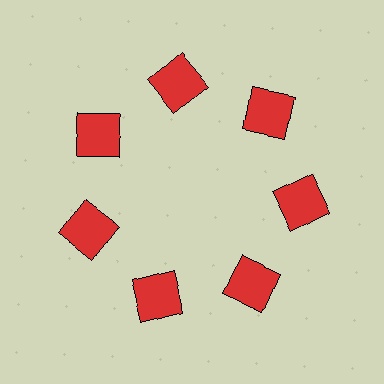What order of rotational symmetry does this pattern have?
This pattern has 7-fold rotational symmetry.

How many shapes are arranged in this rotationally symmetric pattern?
There are 7 shapes, arranged in 7 groups of 1.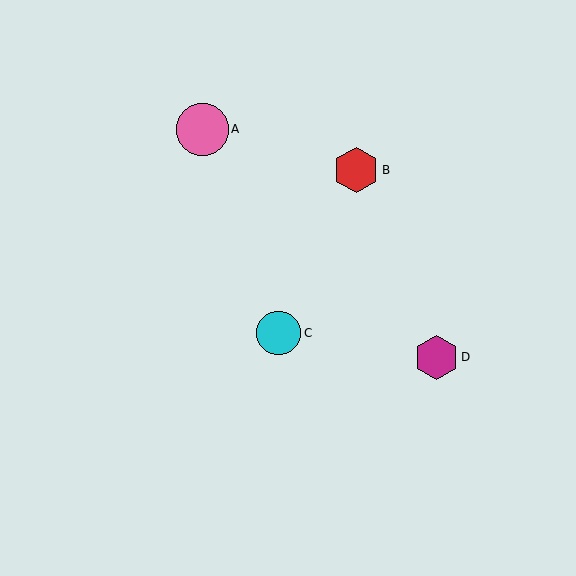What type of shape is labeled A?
Shape A is a pink circle.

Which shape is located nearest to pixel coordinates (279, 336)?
The cyan circle (labeled C) at (279, 333) is nearest to that location.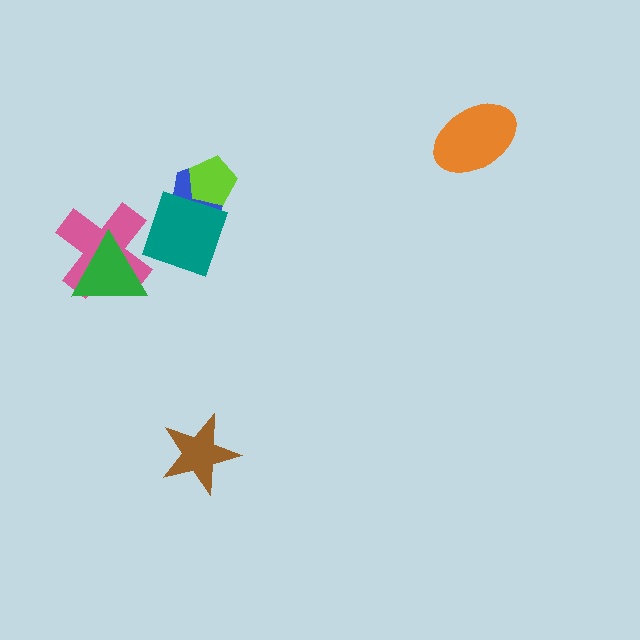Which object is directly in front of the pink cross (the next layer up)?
The green triangle is directly in front of the pink cross.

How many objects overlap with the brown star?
0 objects overlap with the brown star.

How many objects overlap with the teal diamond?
3 objects overlap with the teal diamond.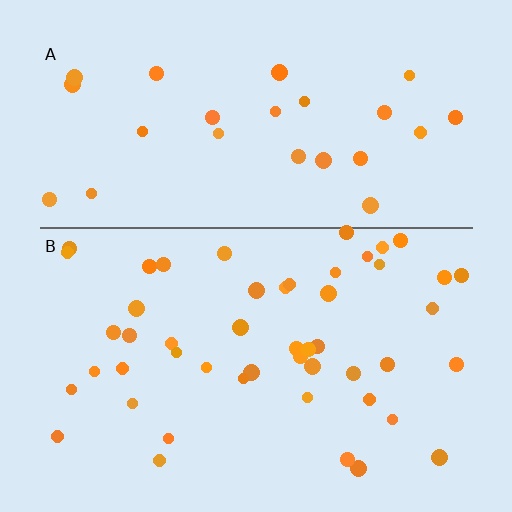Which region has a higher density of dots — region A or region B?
B (the bottom).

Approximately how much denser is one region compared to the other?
Approximately 1.9× — region B over region A.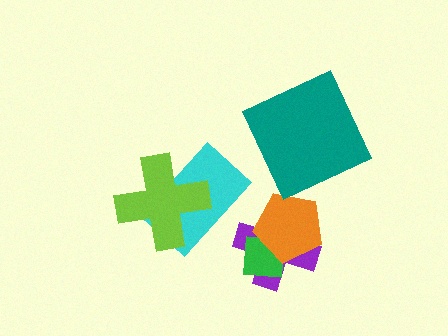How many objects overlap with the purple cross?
2 objects overlap with the purple cross.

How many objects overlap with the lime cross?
1 object overlaps with the lime cross.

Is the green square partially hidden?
Yes, it is partially covered by another shape.